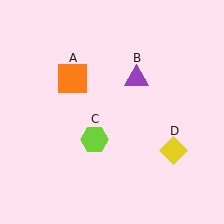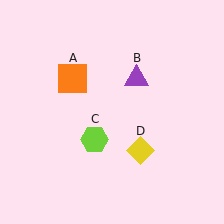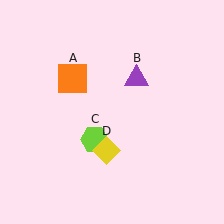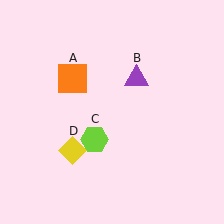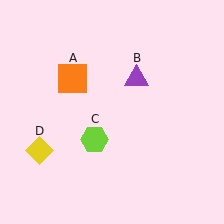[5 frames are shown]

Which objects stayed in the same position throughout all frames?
Orange square (object A) and purple triangle (object B) and lime hexagon (object C) remained stationary.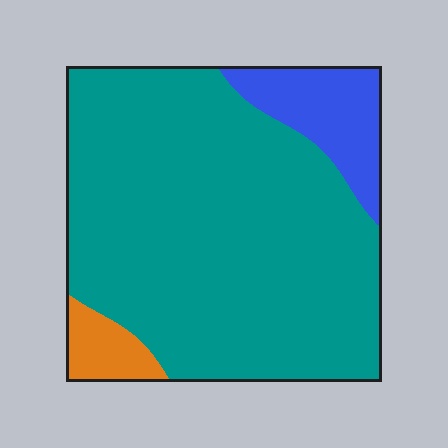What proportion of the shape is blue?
Blue covers about 10% of the shape.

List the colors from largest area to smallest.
From largest to smallest: teal, blue, orange.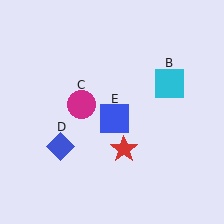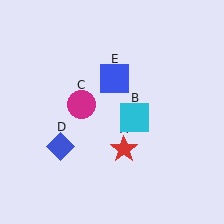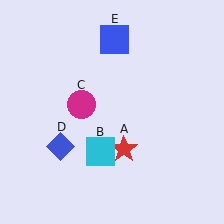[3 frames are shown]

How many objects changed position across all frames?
2 objects changed position: cyan square (object B), blue square (object E).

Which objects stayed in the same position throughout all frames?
Red star (object A) and magenta circle (object C) and blue diamond (object D) remained stationary.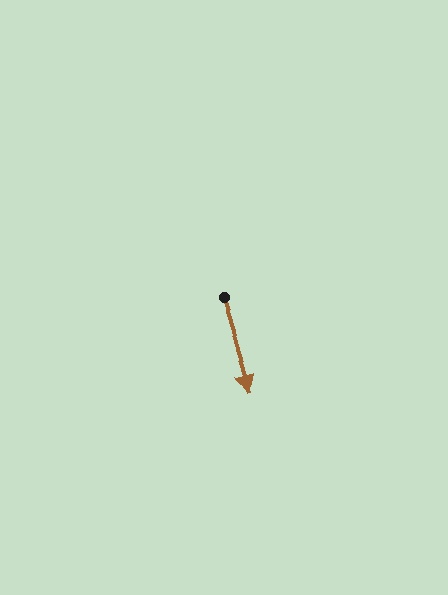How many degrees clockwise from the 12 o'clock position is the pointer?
Approximately 163 degrees.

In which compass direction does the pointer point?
South.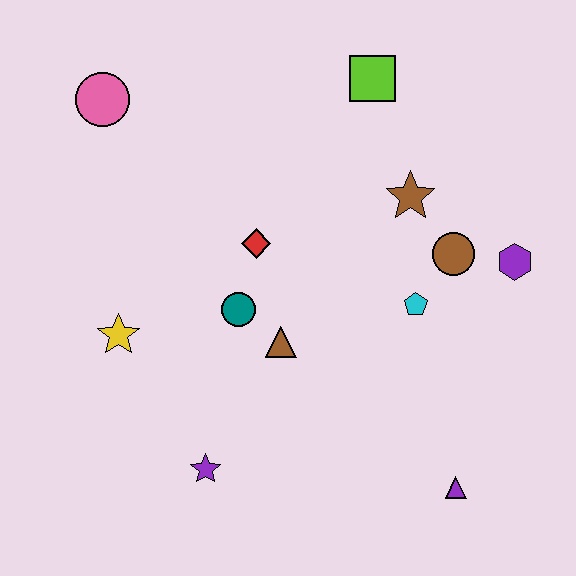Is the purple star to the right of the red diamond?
No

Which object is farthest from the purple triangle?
The pink circle is farthest from the purple triangle.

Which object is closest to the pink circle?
The red diamond is closest to the pink circle.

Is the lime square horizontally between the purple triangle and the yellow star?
Yes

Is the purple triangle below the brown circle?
Yes